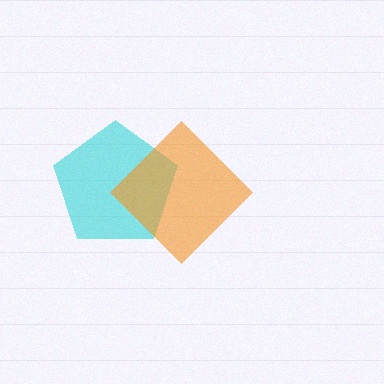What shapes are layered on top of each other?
The layered shapes are: a cyan pentagon, an orange diamond.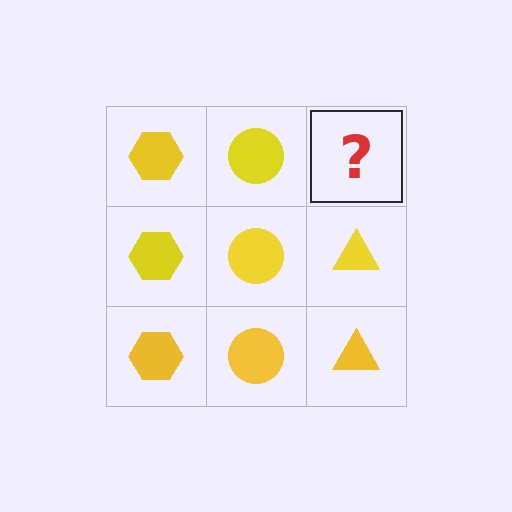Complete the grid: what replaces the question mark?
The question mark should be replaced with a yellow triangle.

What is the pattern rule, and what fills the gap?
The rule is that each column has a consistent shape. The gap should be filled with a yellow triangle.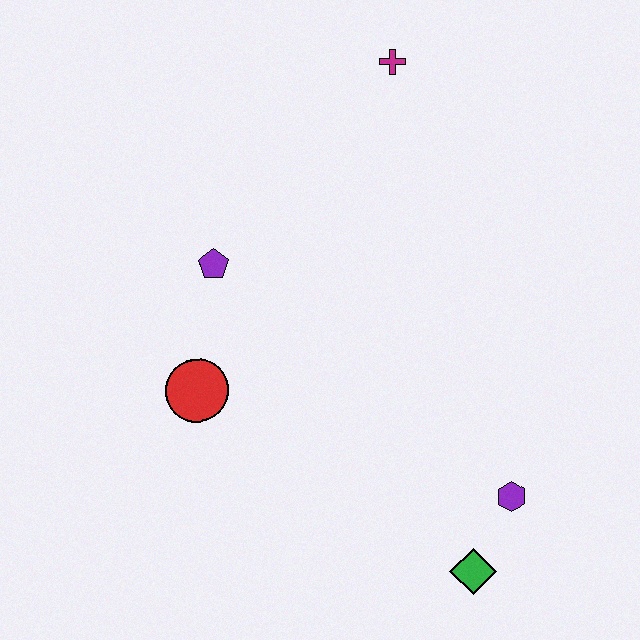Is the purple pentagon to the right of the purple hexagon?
No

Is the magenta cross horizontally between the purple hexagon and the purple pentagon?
Yes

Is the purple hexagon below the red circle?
Yes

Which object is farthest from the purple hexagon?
The magenta cross is farthest from the purple hexagon.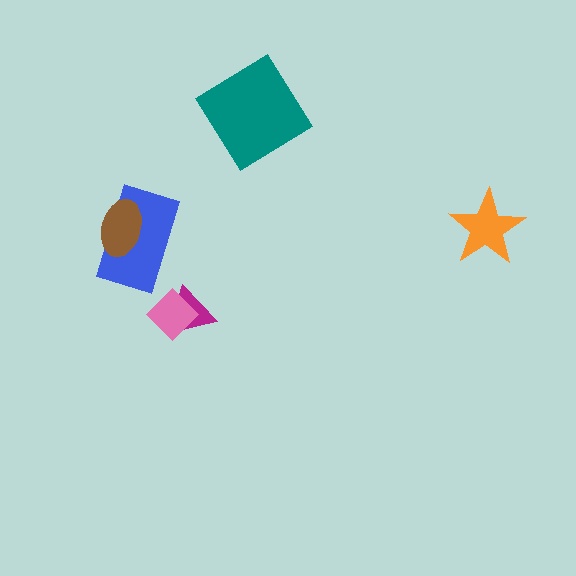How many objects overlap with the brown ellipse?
1 object overlaps with the brown ellipse.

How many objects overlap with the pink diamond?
1 object overlaps with the pink diamond.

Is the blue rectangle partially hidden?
Yes, it is partially covered by another shape.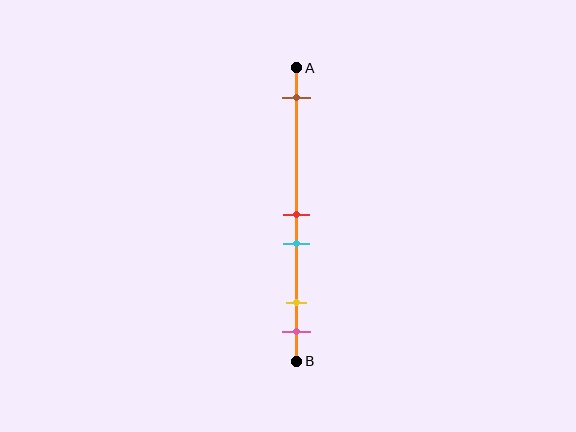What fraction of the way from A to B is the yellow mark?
The yellow mark is approximately 80% (0.8) of the way from A to B.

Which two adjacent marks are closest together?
The red and cyan marks are the closest adjacent pair.